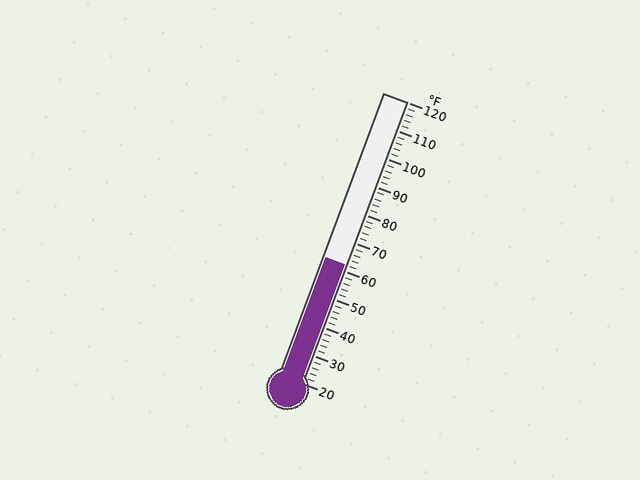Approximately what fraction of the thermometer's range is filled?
The thermometer is filled to approximately 40% of its range.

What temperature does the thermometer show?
The thermometer shows approximately 62°F.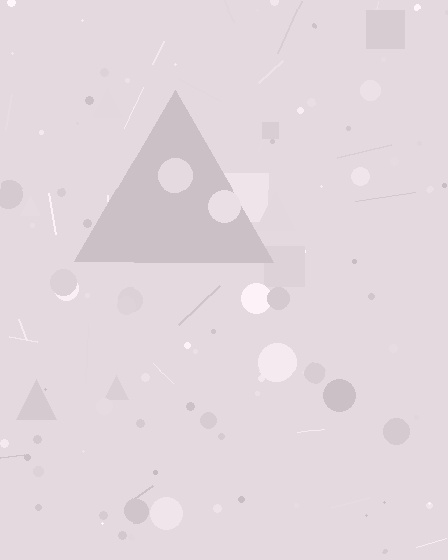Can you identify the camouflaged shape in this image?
The camouflaged shape is a triangle.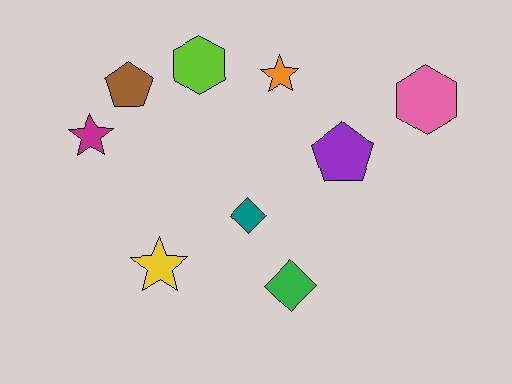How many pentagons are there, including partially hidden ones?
There are 2 pentagons.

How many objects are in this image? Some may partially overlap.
There are 9 objects.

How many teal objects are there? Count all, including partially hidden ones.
There is 1 teal object.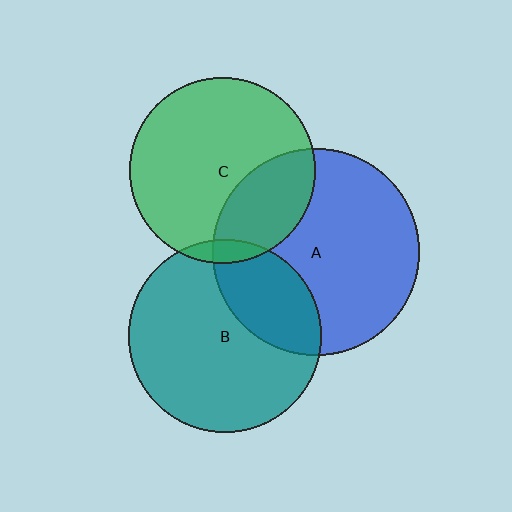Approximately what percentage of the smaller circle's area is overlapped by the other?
Approximately 30%.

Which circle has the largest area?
Circle A (blue).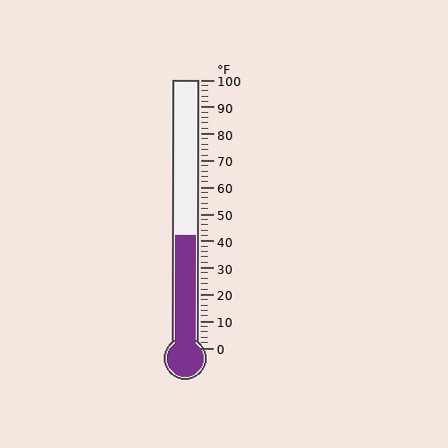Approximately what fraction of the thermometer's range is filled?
The thermometer is filled to approximately 40% of its range.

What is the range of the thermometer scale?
The thermometer scale ranges from 0°F to 100°F.